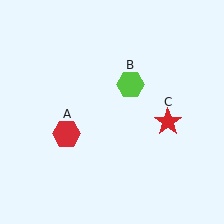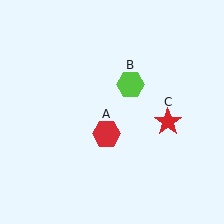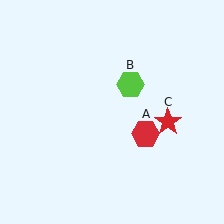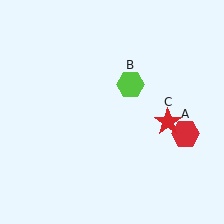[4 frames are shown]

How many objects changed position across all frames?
1 object changed position: red hexagon (object A).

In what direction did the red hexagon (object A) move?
The red hexagon (object A) moved right.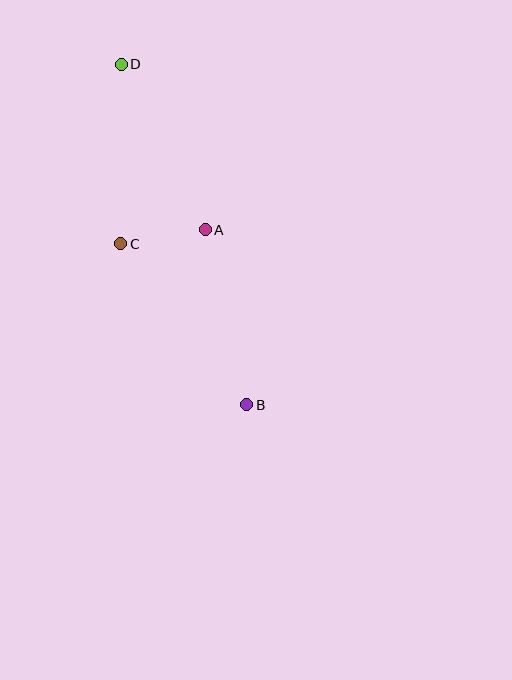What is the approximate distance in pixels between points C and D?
The distance between C and D is approximately 179 pixels.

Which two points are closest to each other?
Points A and C are closest to each other.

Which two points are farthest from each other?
Points B and D are farthest from each other.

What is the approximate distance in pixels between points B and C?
The distance between B and C is approximately 205 pixels.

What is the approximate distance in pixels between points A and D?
The distance between A and D is approximately 185 pixels.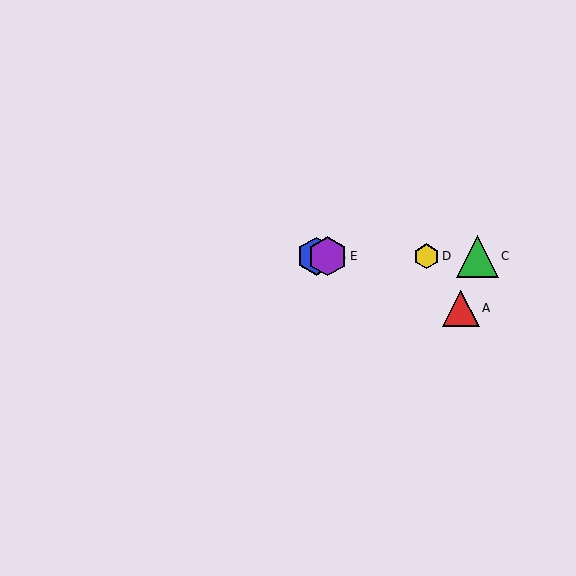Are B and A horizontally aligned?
No, B is at y≈256 and A is at y≈308.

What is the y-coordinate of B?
Object B is at y≈256.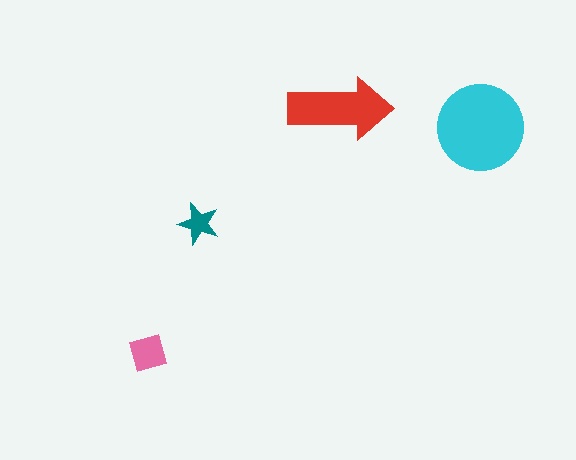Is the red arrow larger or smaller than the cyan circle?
Smaller.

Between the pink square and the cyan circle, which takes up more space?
The cyan circle.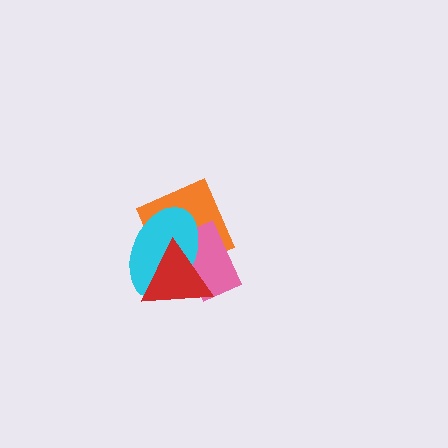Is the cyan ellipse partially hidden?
Yes, it is partially covered by another shape.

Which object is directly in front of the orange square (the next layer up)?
The pink rectangle is directly in front of the orange square.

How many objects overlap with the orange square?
3 objects overlap with the orange square.